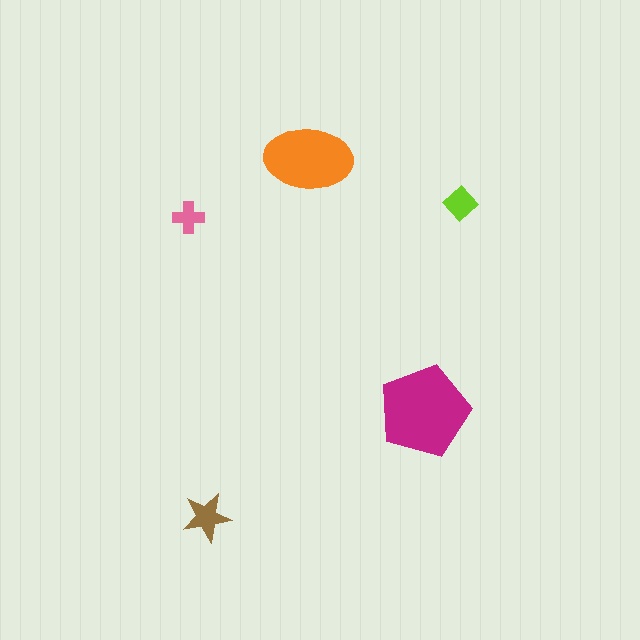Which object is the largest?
The magenta pentagon.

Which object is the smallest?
The pink cross.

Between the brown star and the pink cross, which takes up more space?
The brown star.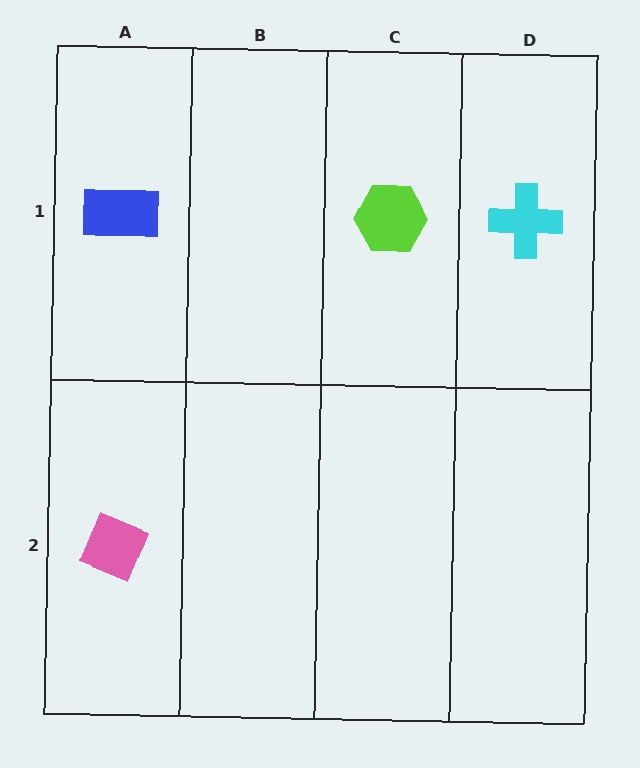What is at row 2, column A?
A pink diamond.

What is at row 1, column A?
A blue rectangle.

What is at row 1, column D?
A cyan cross.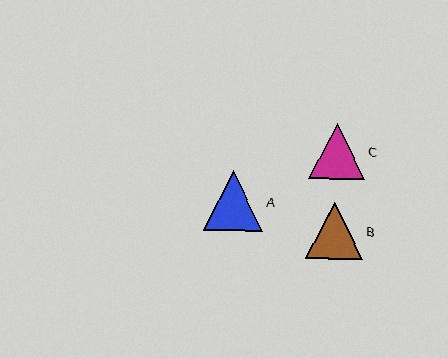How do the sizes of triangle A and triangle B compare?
Triangle A and triangle B are approximately the same size.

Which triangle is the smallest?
Triangle C is the smallest with a size of approximately 56 pixels.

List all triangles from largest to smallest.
From largest to smallest: A, B, C.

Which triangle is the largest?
Triangle A is the largest with a size of approximately 59 pixels.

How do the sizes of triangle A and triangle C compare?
Triangle A and triangle C are approximately the same size.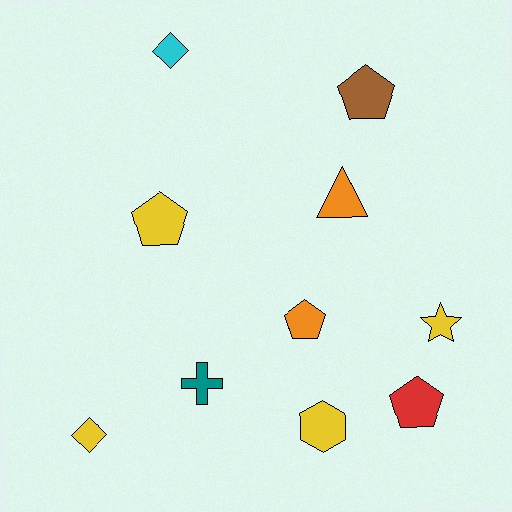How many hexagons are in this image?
There is 1 hexagon.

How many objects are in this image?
There are 10 objects.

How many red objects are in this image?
There is 1 red object.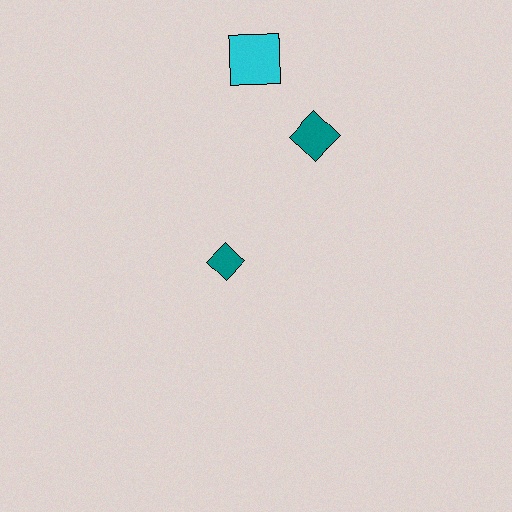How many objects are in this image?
There are 3 objects.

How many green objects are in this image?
There are no green objects.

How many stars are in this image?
There are no stars.